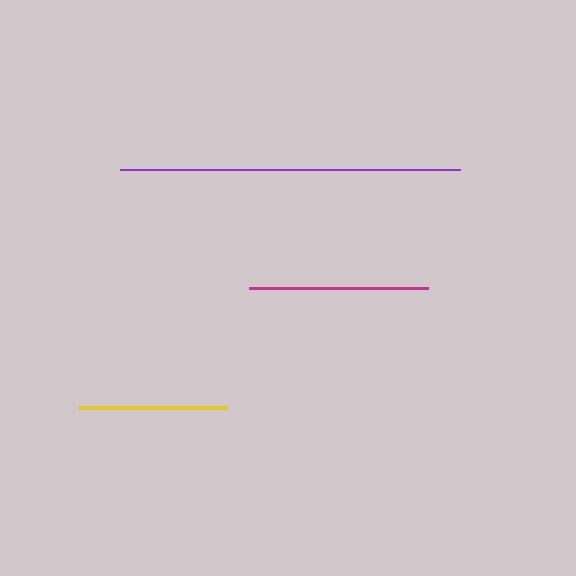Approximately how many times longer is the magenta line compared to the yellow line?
The magenta line is approximately 1.2 times the length of the yellow line.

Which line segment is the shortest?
The yellow line is the shortest at approximately 148 pixels.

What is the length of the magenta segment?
The magenta segment is approximately 179 pixels long.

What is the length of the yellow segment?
The yellow segment is approximately 148 pixels long.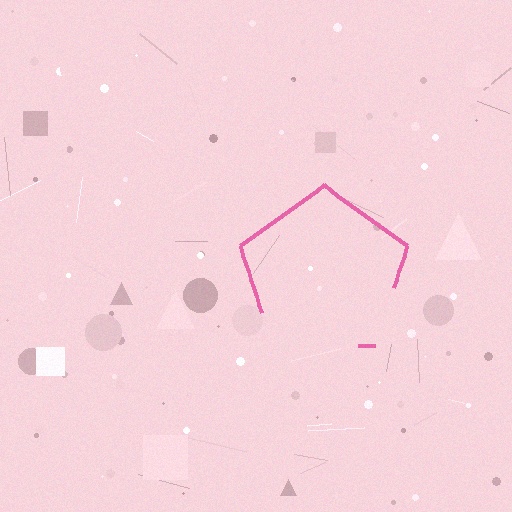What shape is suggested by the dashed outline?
The dashed outline suggests a pentagon.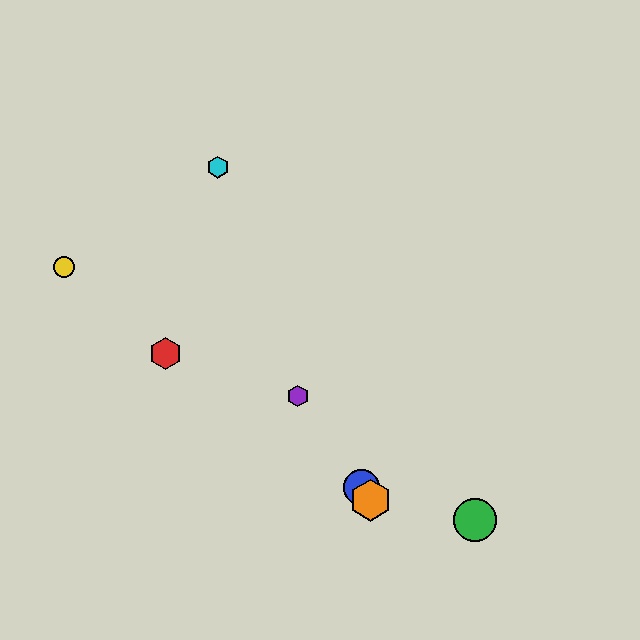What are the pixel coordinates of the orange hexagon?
The orange hexagon is at (370, 500).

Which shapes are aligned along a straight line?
The blue circle, the purple hexagon, the orange hexagon are aligned along a straight line.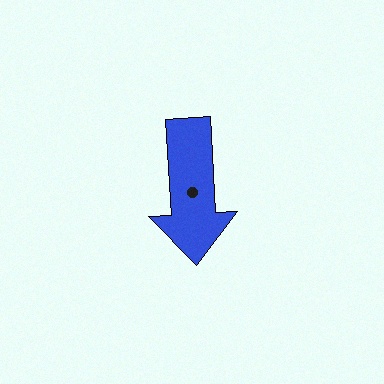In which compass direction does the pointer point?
South.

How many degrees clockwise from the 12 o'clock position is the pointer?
Approximately 177 degrees.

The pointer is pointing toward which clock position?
Roughly 6 o'clock.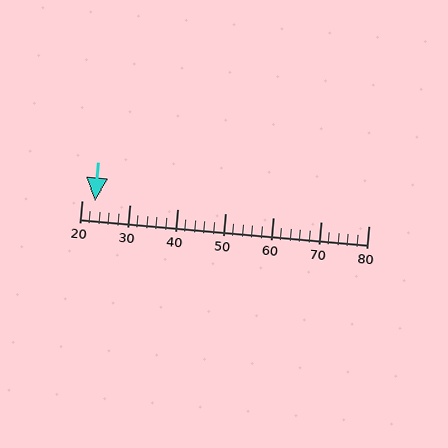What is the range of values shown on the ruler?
The ruler shows values from 20 to 80.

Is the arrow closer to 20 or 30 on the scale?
The arrow is closer to 20.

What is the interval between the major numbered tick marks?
The major tick marks are spaced 10 units apart.